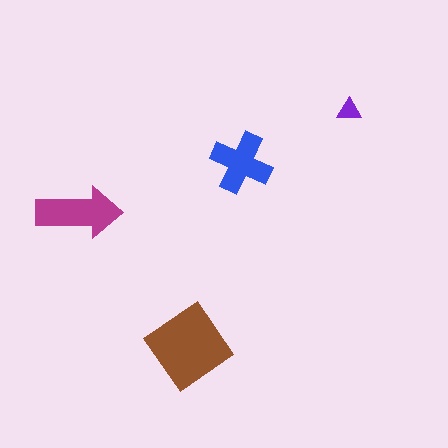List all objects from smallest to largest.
The purple triangle, the blue cross, the magenta arrow, the brown diamond.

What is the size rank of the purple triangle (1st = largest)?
4th.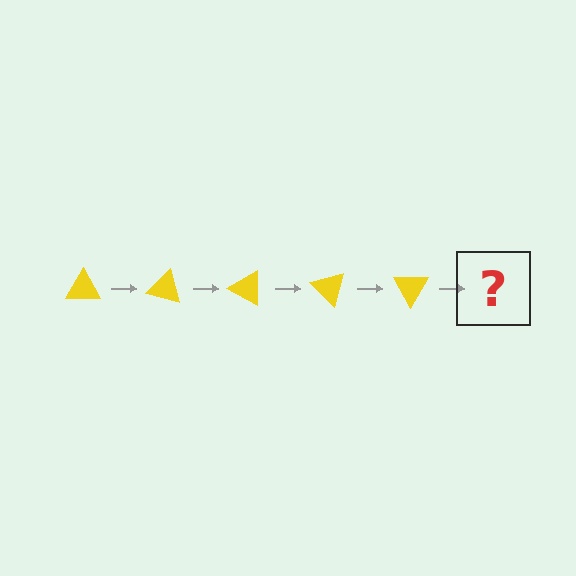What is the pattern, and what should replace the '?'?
The pattern is that the triangle rotates 15 degrees each step. The '?' should be a yellow triangle rotated 75 degrees.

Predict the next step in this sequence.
The next step is a yellow triangle rotated 75 degrees.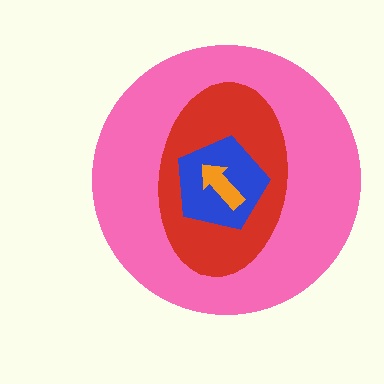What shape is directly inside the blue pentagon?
The orange arrow.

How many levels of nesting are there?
4.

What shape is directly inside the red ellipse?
The blue pentagon.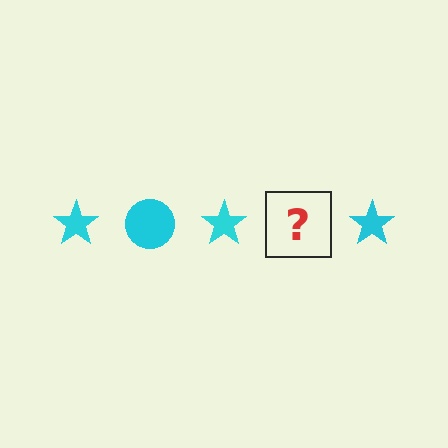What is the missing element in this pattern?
The missing element is a cyan circle.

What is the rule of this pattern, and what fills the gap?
The rule is that the pattern cycles through star, circle shapes in cyan. The gap should be filled with a cyan circle.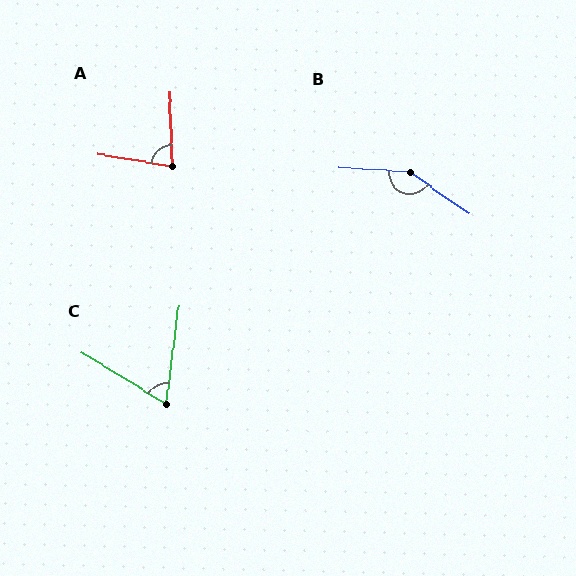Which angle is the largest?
B, at approximately 149 degrees.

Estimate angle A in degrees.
Approximately 79 degrees.